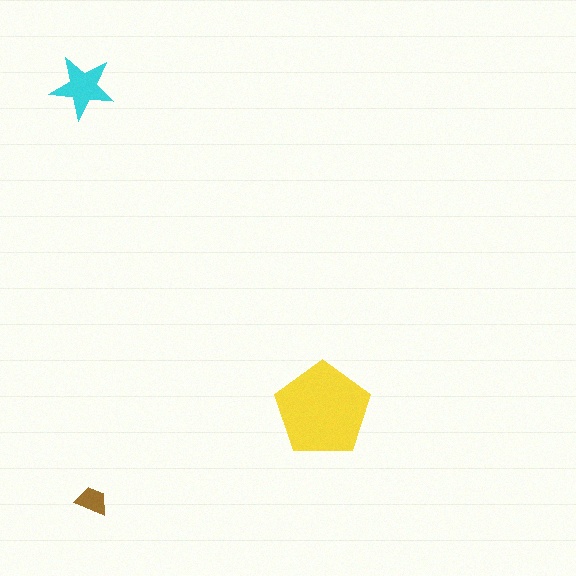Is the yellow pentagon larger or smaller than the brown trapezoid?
Larger.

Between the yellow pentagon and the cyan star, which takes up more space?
The yellow pentagon.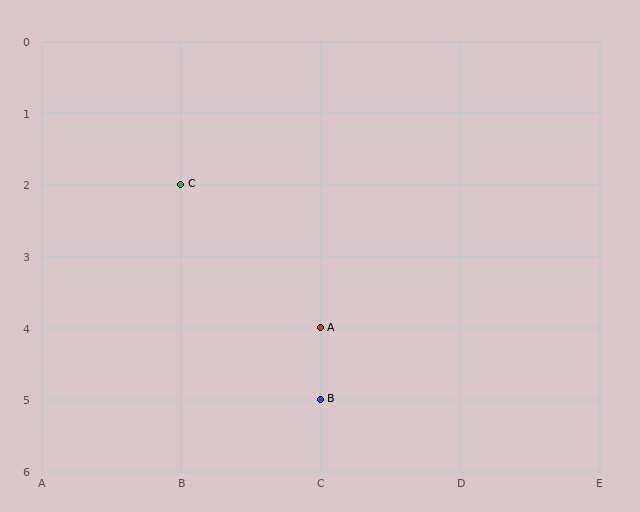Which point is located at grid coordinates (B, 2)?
Point C is at (B, 2).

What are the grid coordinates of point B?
Point B is at grid coordinates (C, 5).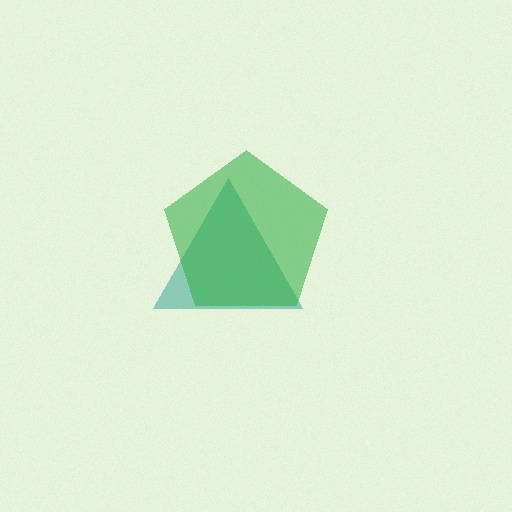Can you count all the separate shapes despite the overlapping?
Yes, there are 2 separate shapes.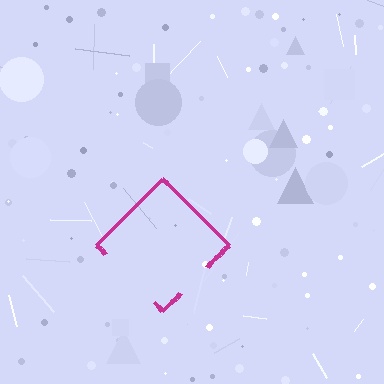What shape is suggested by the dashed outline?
The dashed outline suggests a diamond.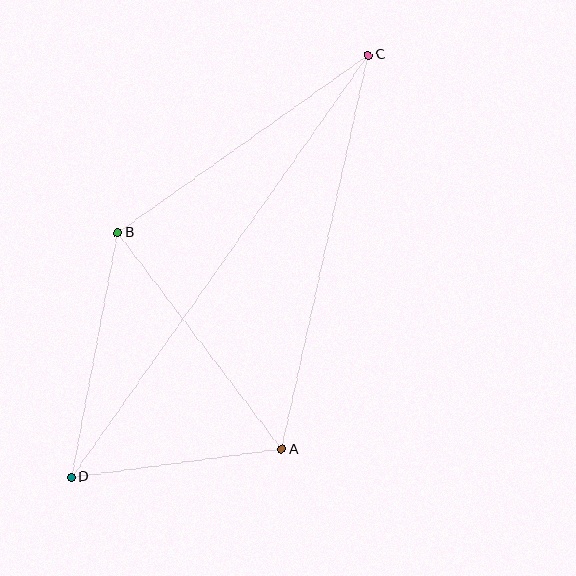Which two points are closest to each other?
Points A and D are closest to each other.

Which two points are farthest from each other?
Points C and D are farthest from each other.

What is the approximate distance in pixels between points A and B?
The distance between A and B is approximately 272 pixels.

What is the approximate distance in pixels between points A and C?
The distance between A and C is approximately 404 pixels.